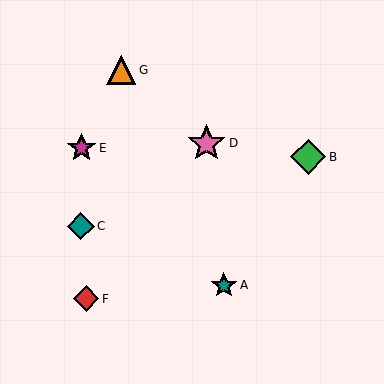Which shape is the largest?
The pink star (labeled D) is the largest.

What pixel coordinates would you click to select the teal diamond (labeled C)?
Click at (81, 226) to select the teal diamond C.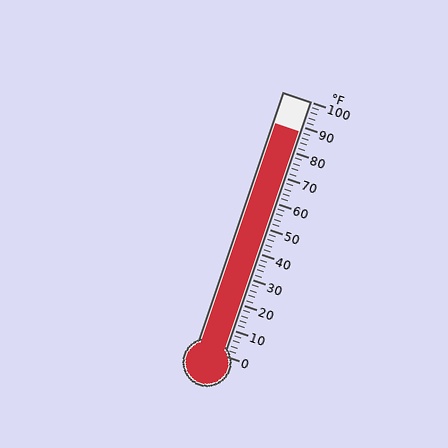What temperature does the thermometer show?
The thermometer shows approximately 88°F.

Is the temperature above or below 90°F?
The temperature is below 90°F.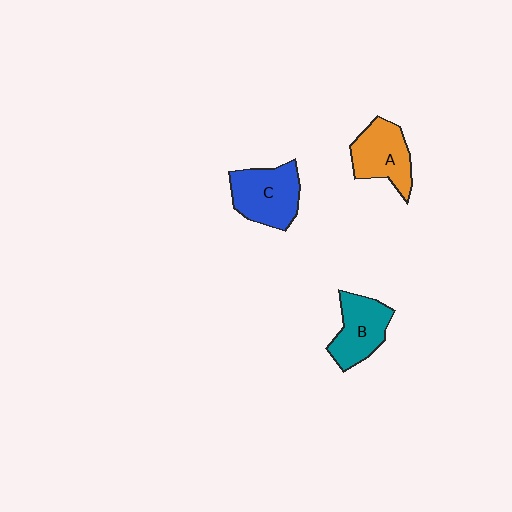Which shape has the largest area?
Shape C (blue).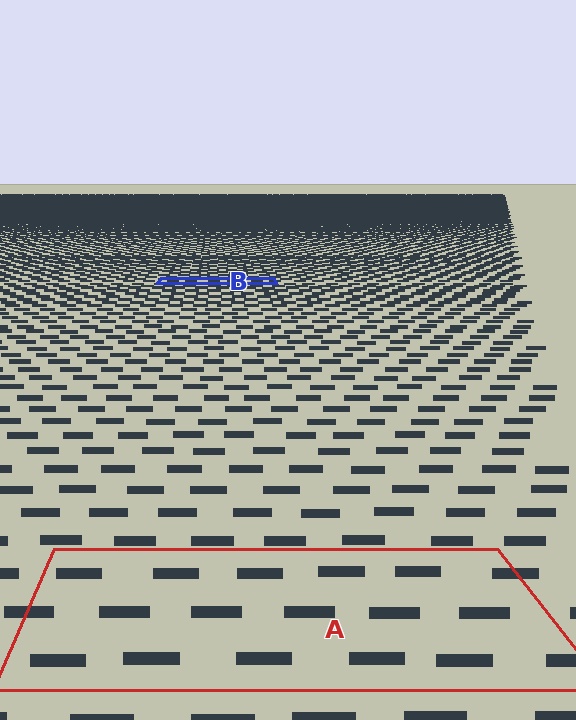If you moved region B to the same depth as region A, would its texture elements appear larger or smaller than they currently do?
They would appear larger. At a closer depth, the same texture elements are projected at a bigger on-screen size.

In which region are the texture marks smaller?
The texture marks are smaller in region B, because it is farther away.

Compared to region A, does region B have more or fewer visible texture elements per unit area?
Region B has more texture elements per unit area — they are packed more densely because it is farther away.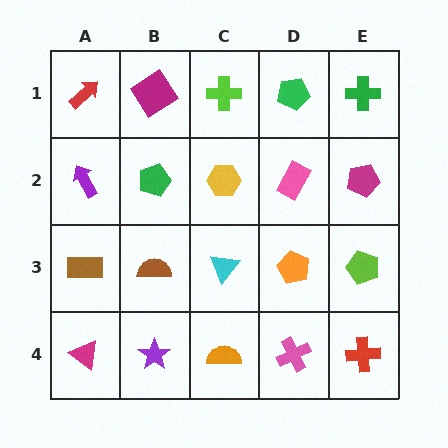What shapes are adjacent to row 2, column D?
A green pentagon (row 1, column D), an orange pentagon (row 3, column D), a yellow hexagon (row 2, column C), a magenta pentagon (row 2, column E).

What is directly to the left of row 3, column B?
A brown rectangle.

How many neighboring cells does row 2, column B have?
4.